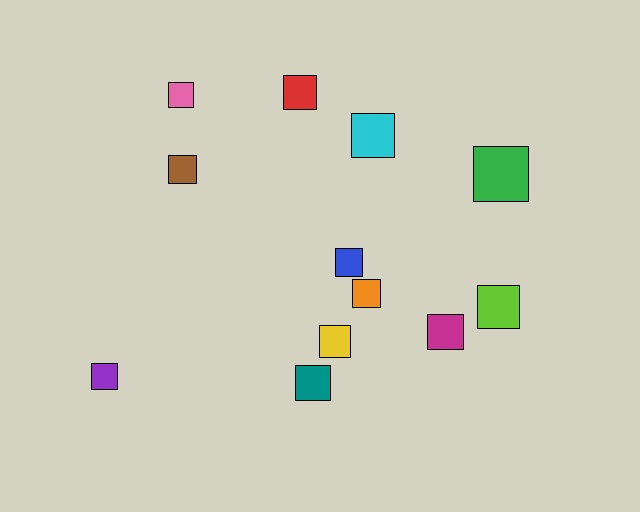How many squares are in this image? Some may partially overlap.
There are 12 squares.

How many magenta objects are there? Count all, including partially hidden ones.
There is 1 magenta object.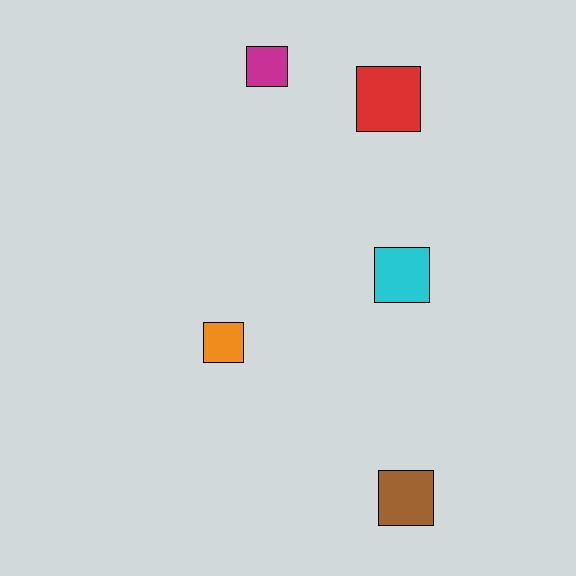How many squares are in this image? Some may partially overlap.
There are 5 squares.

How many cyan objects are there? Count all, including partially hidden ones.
There is 1 cyan object.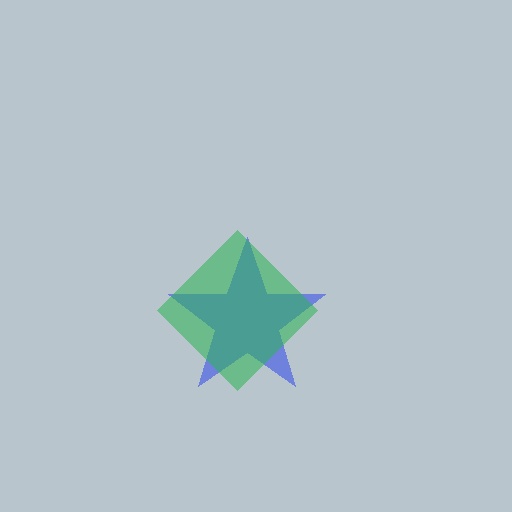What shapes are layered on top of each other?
The layered shapes are: a blue star, a green diamond.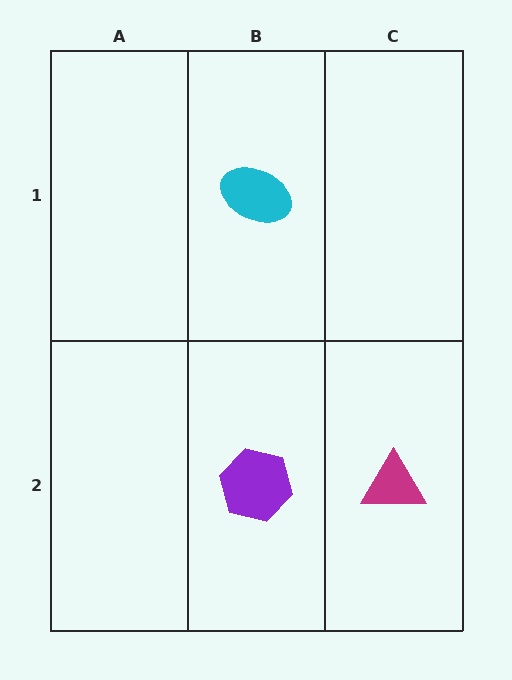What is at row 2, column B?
A purple hexagon.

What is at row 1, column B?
A cyan ellipse.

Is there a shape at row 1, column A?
No, that cell is empty.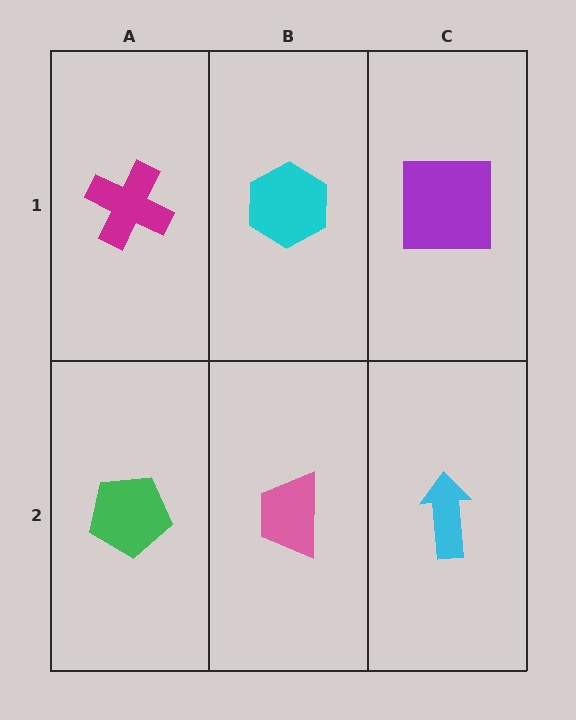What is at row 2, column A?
A green pentagon.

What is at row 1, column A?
A magenta cross.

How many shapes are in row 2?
3 shapes.